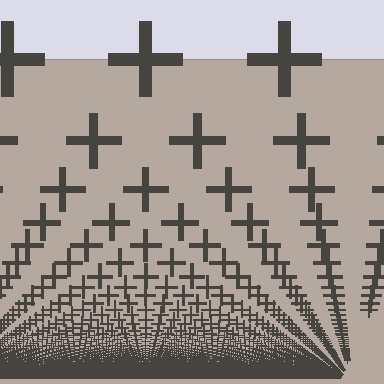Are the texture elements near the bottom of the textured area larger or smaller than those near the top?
Smaller. The gradient is inverted — elements near the bottom are smaller and denser.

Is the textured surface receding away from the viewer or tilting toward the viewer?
The surface appears to tilt toward the viewer. Texture elements get larger and sparser toward the top.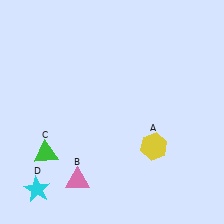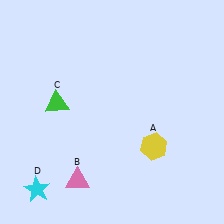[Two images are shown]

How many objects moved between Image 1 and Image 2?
1 object moved between the two images.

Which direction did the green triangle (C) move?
The green triangle (C) moved up.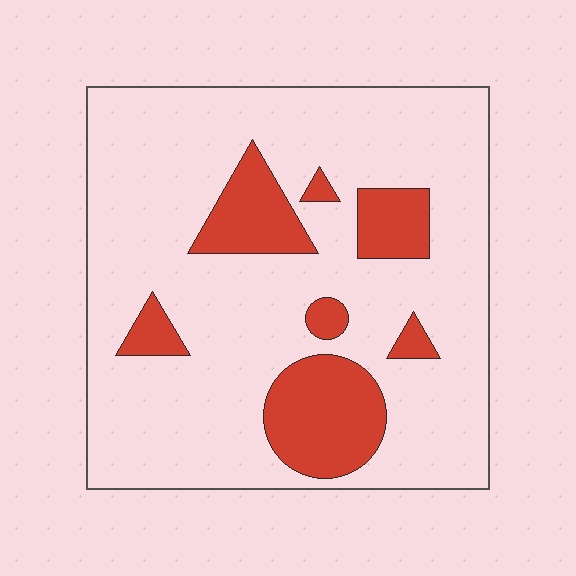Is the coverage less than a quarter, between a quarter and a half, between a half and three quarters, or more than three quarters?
Less than a quarter.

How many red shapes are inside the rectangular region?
7.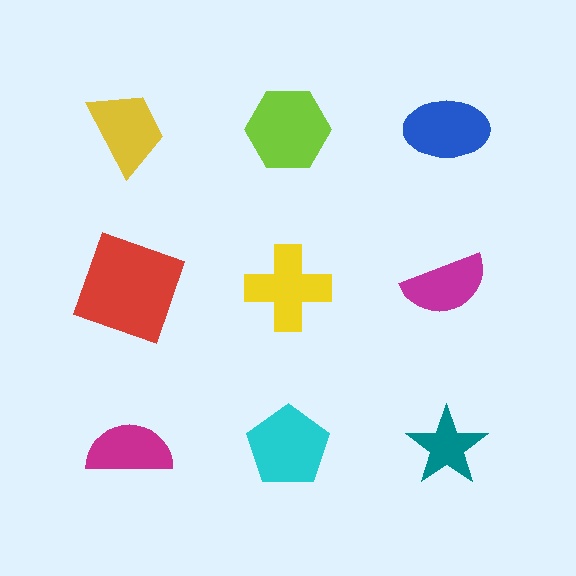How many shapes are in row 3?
3 shapes.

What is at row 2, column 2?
A yellow cross.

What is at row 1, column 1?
A yellow trapezoid.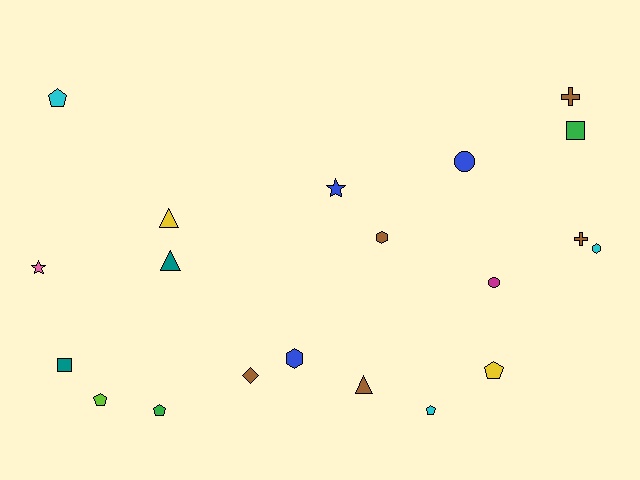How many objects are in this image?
There are 20 objects.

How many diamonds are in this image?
There is 1 diamond.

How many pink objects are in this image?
There is 1 pink object.